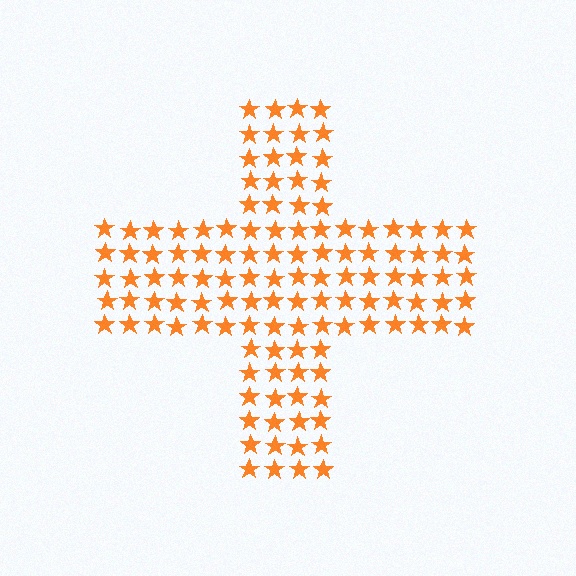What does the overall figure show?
The overall figure shows a cross.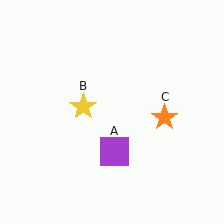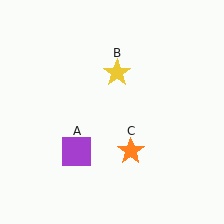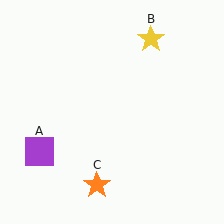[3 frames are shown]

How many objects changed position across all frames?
3 objects changed position: purple square (object A), yellow star (object B), orange star (object C).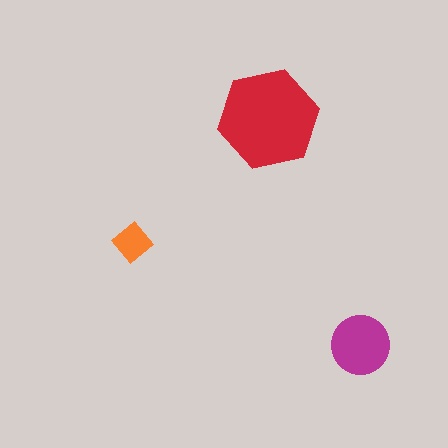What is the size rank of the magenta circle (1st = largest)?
2nd.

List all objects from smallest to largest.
The orange diamond, the magenta circle, the red hexagon.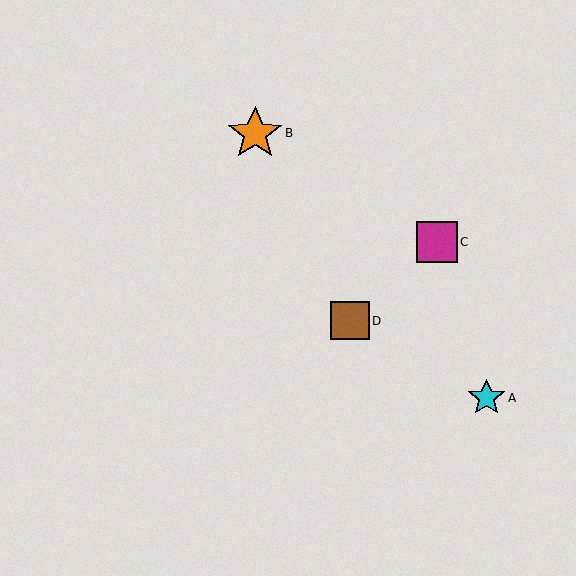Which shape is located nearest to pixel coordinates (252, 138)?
The orange star (labeled B) at (255, 134) is nearest to that location.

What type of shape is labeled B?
Shape B is an orange star.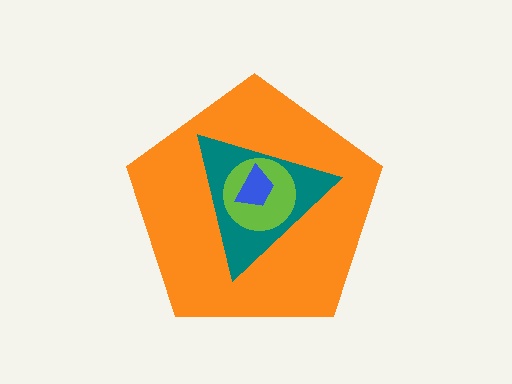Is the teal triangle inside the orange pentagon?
Yes.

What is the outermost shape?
The orange pentagon.